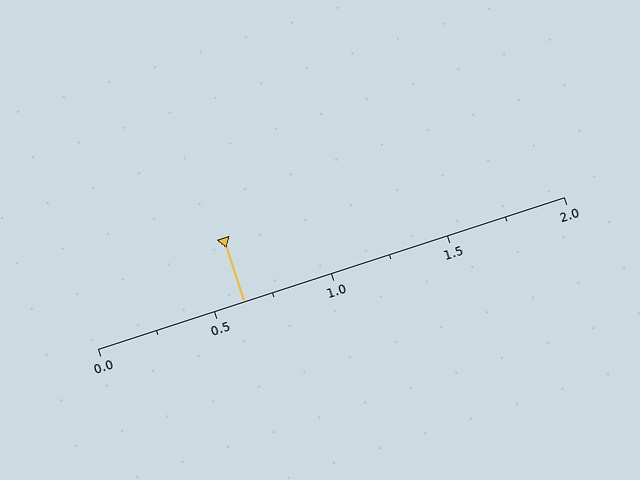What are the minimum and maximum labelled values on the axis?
The axis runs from 0.0 to 2.0.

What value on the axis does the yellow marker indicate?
The marker indicates approximately 0.62.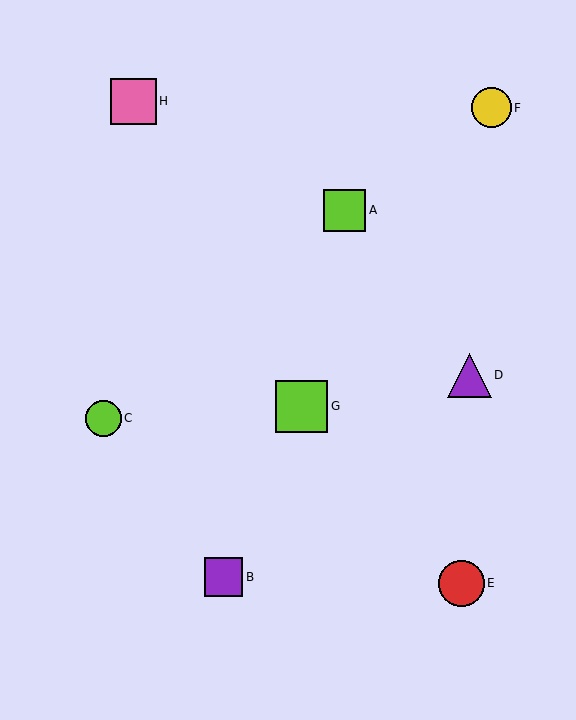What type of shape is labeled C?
Shape C is a lime circle.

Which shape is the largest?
The lime square (labeled G) is the largest.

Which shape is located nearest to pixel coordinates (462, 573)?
The red circle (labeled E) at (461, 583) is nearest to that location.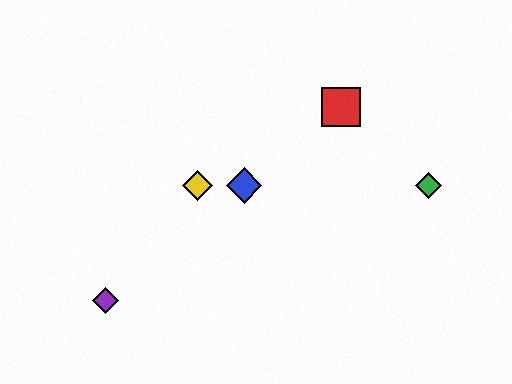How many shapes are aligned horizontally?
3 shapes (the blue diamond, the green diamond, the yellow diamond) are aligned horizontally.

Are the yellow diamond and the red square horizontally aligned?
No, the yellow diamond is at y≈186 and the red square is at y≈107.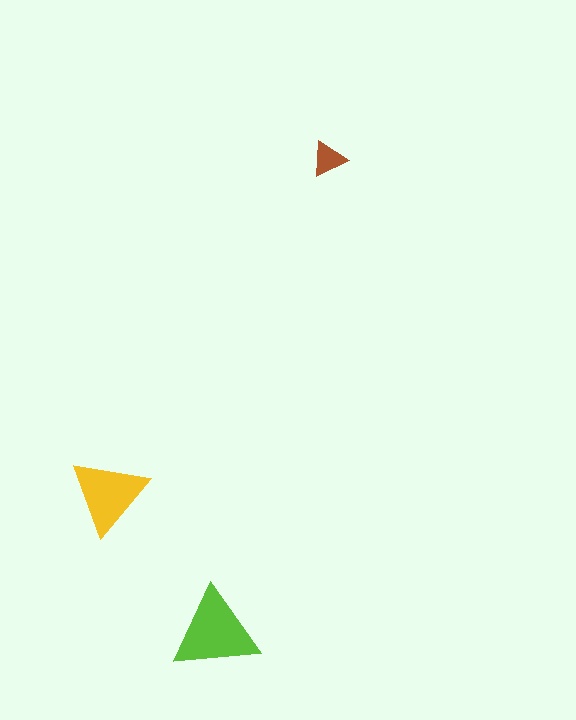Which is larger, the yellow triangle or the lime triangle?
The lime one.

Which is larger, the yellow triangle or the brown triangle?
The yellow one.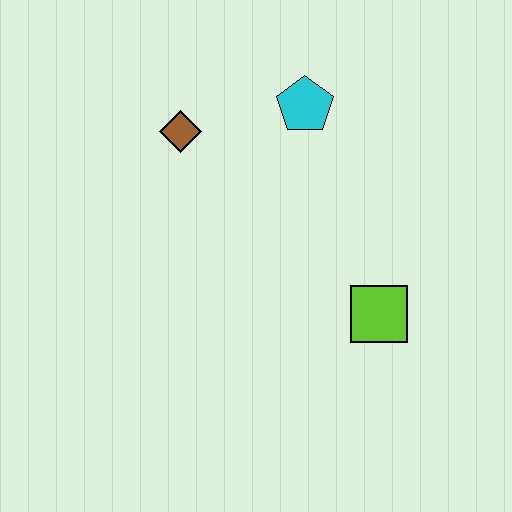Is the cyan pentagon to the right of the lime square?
No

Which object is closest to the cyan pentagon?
The brown diamond is closest to the cyan pentagon.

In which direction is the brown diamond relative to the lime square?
The brown diamond is to the left of the lime square.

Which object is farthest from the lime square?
The brown diamond is farthest from the lime square.